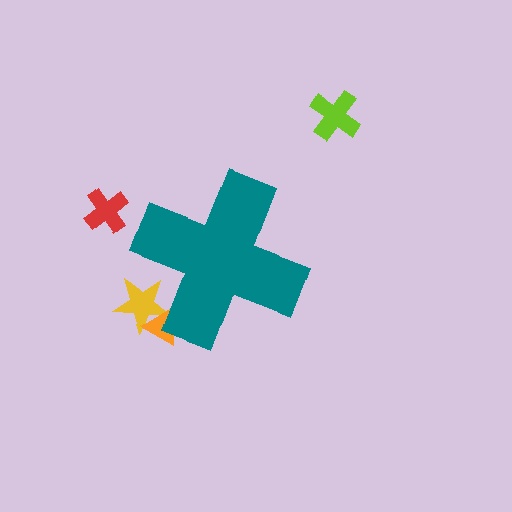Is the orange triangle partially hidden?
Yes, the orange triangle is partially hidden behind the teal cross.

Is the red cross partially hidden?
No, the red cross is fully visible.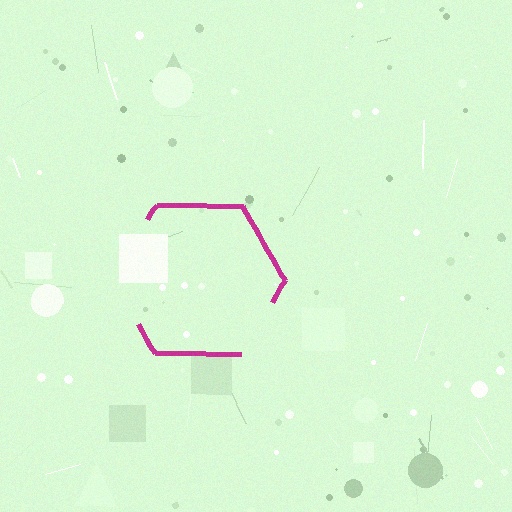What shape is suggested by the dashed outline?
The dashed outline suggests a hexagon.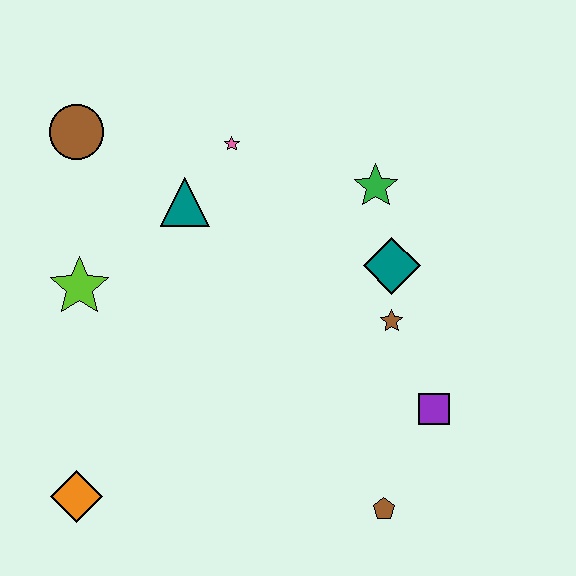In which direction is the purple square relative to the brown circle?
The purple square is to the right of the brown circle.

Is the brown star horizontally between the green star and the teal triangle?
No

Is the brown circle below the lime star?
No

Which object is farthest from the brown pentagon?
The brown circle is farthest from the brown pentagon.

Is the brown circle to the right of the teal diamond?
No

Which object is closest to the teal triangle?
The pink star is closest to the teal triangle.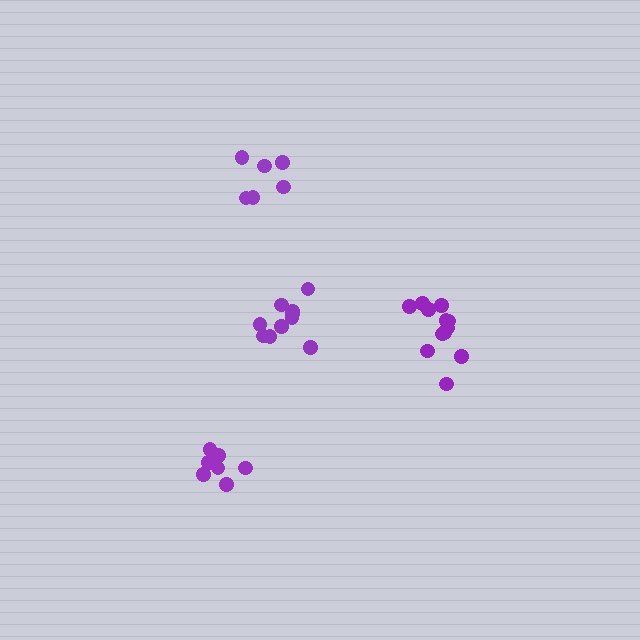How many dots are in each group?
Group 1: 6 dots, Group 2: 10 dots, Group 3: 7 dots, Group 4: 12 dots (35 total).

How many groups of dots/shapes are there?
There are 4 groups.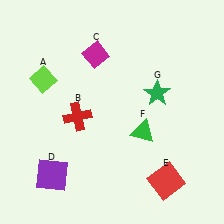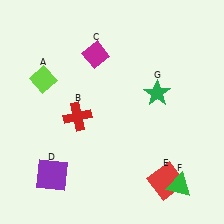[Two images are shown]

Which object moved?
The green triangle (F) moved down.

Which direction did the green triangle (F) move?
The green triangle (F) moved down.